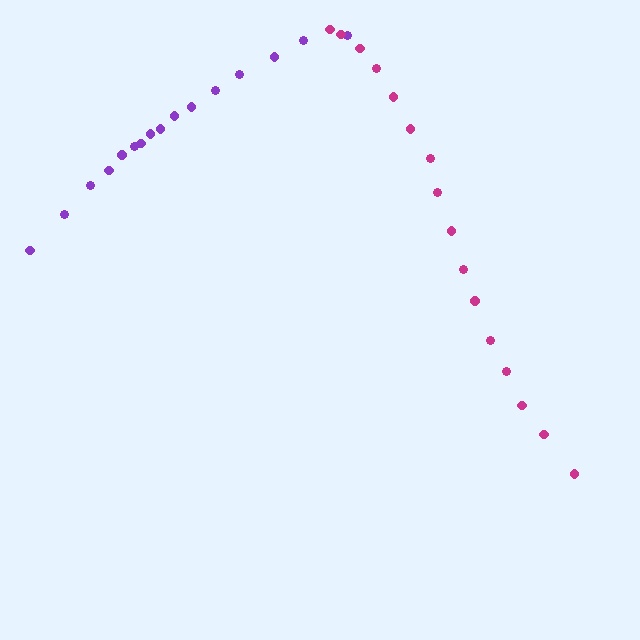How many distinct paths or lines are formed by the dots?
There are 2 distinct paths.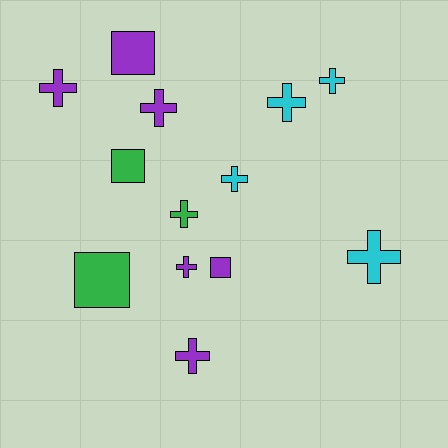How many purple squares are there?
There are 2 purple squares.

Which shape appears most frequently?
Cross, with 9 objects.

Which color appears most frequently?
Purple, with 6 objects.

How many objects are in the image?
There are 13 objects.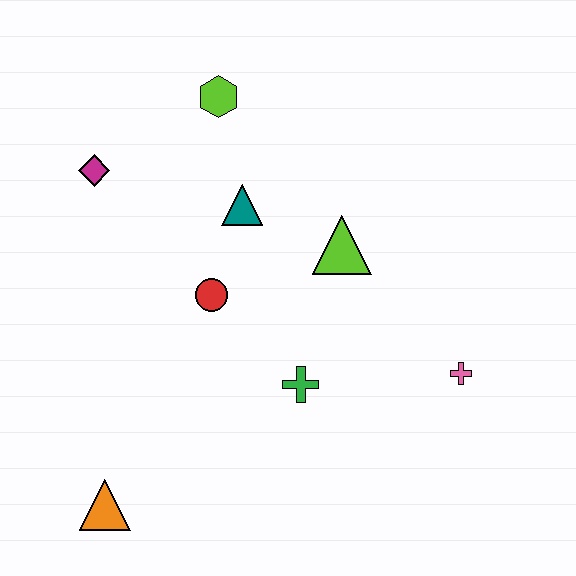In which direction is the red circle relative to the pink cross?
The red circle is to the left of the pink cross.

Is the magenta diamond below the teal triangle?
No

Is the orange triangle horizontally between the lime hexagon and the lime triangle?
No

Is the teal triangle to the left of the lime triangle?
Yes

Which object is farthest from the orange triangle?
The lime hexagon is farthest from the orange triangle.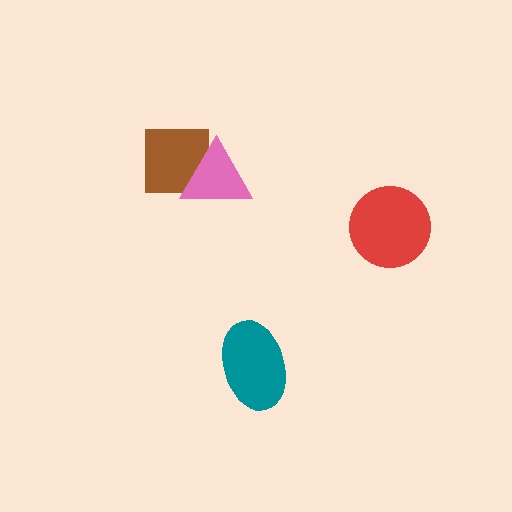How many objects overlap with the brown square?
1 object overlaps with the brown square.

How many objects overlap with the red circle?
0 objects overlap with the red circle.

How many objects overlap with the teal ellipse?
0 objects overlap with the teal ellipse.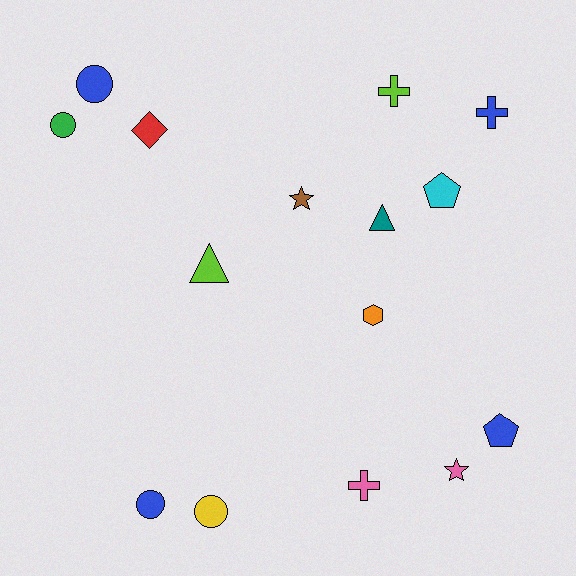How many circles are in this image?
There are 4 circles.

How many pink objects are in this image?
There are 2 pink objects.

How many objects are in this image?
There are 15 objects.